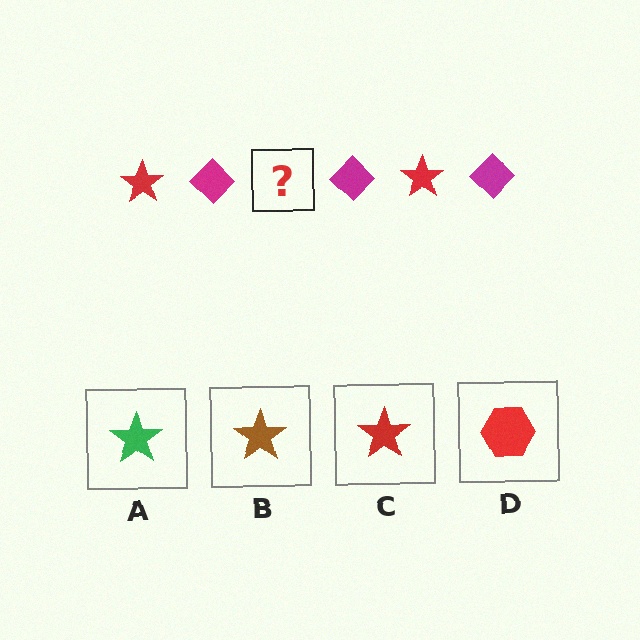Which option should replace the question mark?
Option C.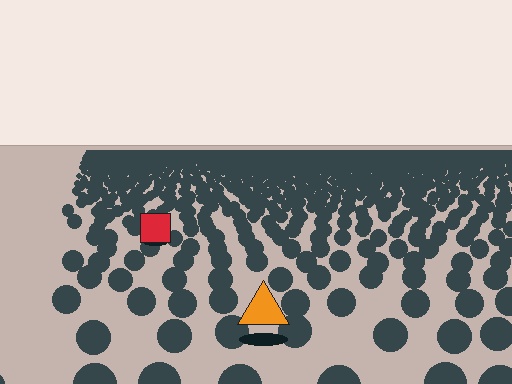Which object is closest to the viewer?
The orange triangle is closest. The texture marks near it are larger and more spread out.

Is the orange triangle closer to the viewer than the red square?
Yes. The orange triangle is closer — you can tell from the texture gradient: the ground texture is coarser near it.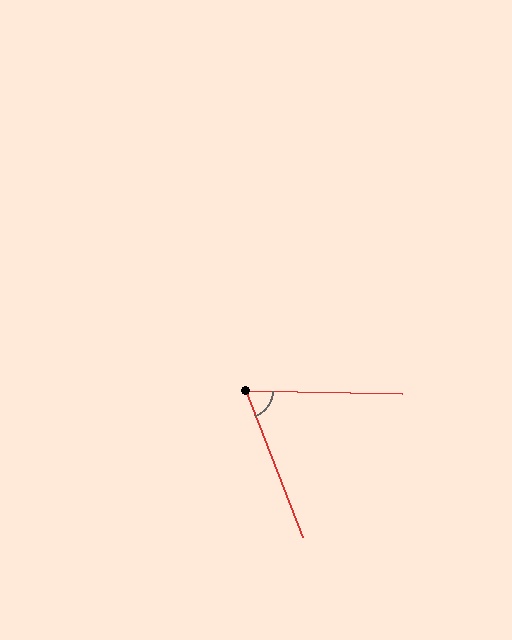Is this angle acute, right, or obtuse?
It is acute.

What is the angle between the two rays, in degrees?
Approximately 68 degrees.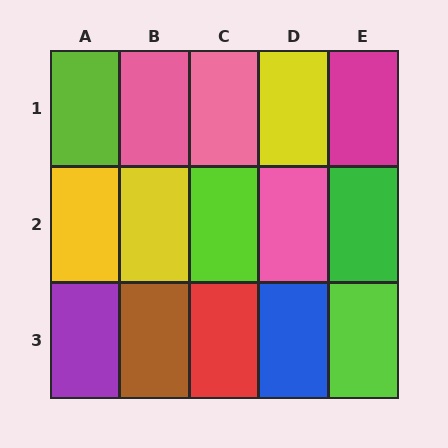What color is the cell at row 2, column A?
Yellow.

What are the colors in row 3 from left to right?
Purple, brown, red, blue, lime.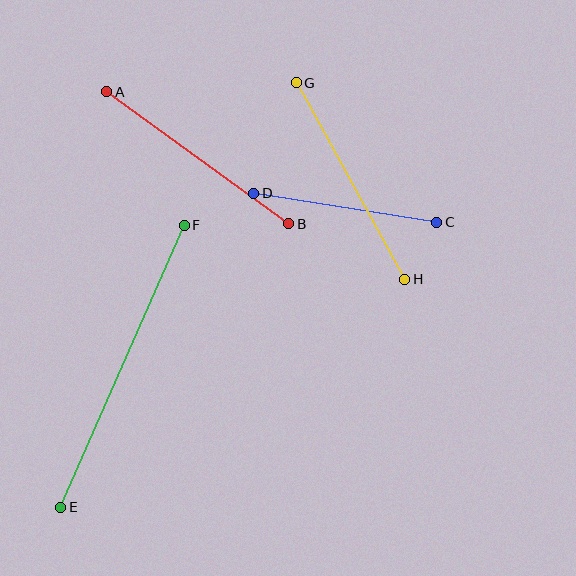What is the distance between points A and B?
The distance is approximately 225 pixels.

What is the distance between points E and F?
The distance is approximately 308 pixels.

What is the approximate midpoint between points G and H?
The midpoint is at approximately (351, 181) pixels.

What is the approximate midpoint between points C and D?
The midpoint is at approximately (345, 208) pixels.